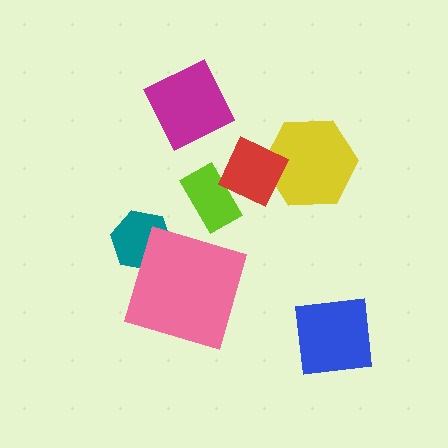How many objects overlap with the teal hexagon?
1 object overlaps with the teal hexagon.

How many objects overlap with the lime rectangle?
1 object overlaps with the lime rectangle.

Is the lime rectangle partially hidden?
Yes, it is partially covered by another shape.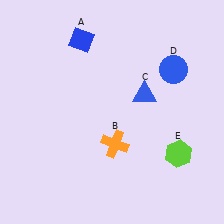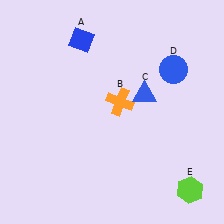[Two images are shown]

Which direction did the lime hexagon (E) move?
The lime hexagon (E) moved down.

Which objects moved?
The objects that moved are: the orange cross (B), the lime hexagon (E).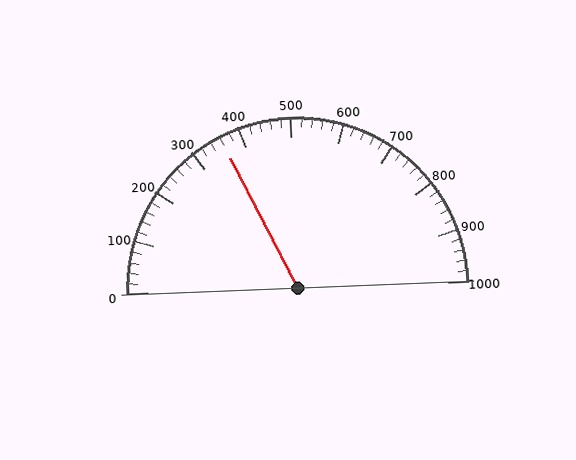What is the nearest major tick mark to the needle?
The nearest major tick mark is 400.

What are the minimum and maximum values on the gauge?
The gauge ranges from 0 to 1000.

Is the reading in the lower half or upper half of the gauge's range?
The reading is in the lower half of the range (0 to 1000).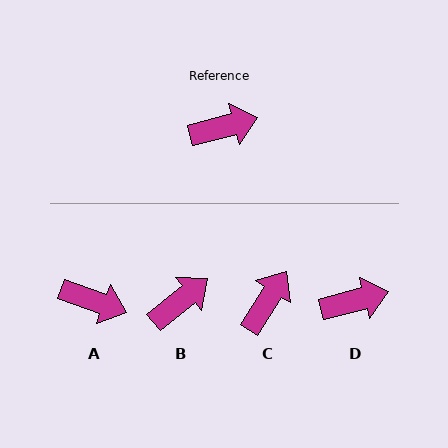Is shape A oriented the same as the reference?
No, it is off by about 34 degrees.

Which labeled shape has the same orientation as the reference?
D.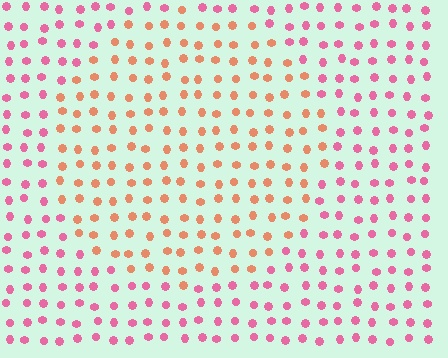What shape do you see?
I see a circle.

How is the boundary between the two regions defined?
The boundary is defined purely by a slight shift in hue (about 44 degrees). Spacing, size, and orientation are identical on both sides.